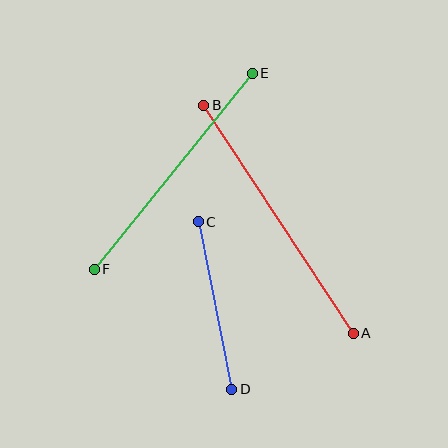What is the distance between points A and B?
The distance is approximately 272 pixels.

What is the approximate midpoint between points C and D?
The midpoint is at approximately (215, 305) pixels.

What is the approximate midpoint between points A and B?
The midpoint is at approximately (279, 219) pixels.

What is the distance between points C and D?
The distance is approximately 171 pixels.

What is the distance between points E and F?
The distance is approximately 252 pixels.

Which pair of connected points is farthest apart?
Points A and B are farthest apart.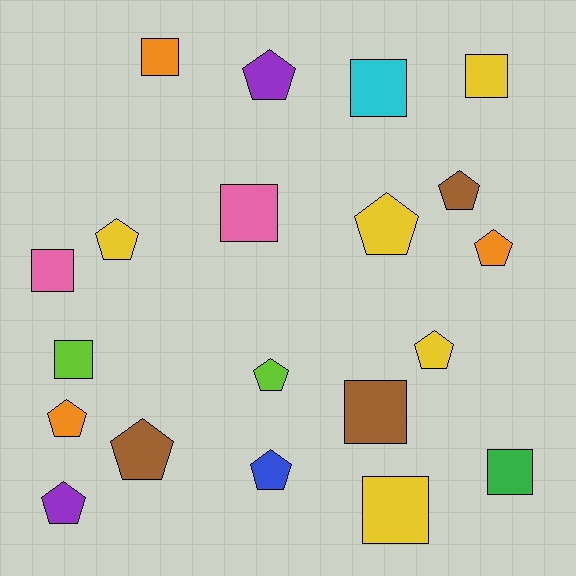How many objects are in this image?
There are 20 objects.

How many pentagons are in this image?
There are 11 pentagons.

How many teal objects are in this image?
There are no teal objects.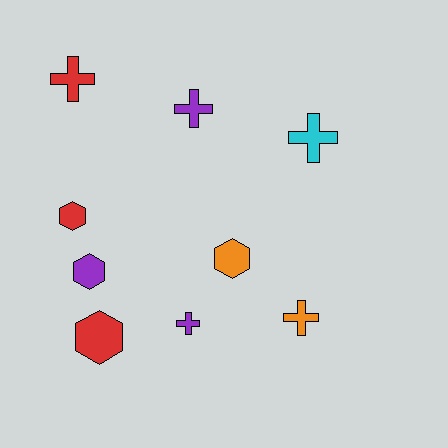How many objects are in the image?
There are 9 objects.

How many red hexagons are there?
There are 2 red hexagons.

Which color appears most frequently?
Red, with 3 objects.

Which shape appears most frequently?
Cross, with 5 objects.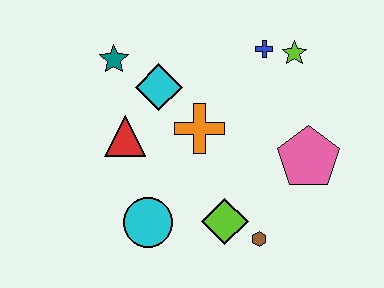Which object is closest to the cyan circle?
The lime diamond is closest to the cyan circle.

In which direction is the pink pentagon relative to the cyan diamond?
The pink pentagon is to the right of the cyan diamond.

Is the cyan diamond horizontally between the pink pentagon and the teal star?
Yes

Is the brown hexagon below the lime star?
Yes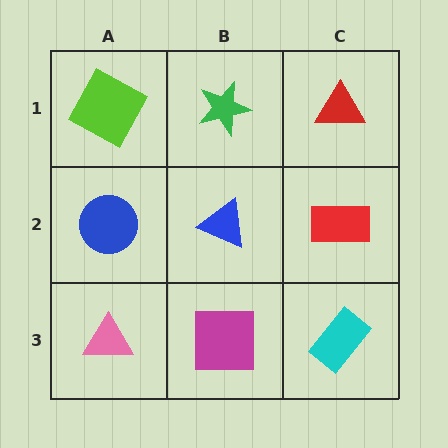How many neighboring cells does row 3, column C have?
2.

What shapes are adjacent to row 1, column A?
A blue circle (row 2, column A), a green star (row 1, column B).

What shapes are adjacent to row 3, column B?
A blue triangle (row 2, column B), a pink triangle (row 3, column A), a cyan rectangle (row 3, column C).